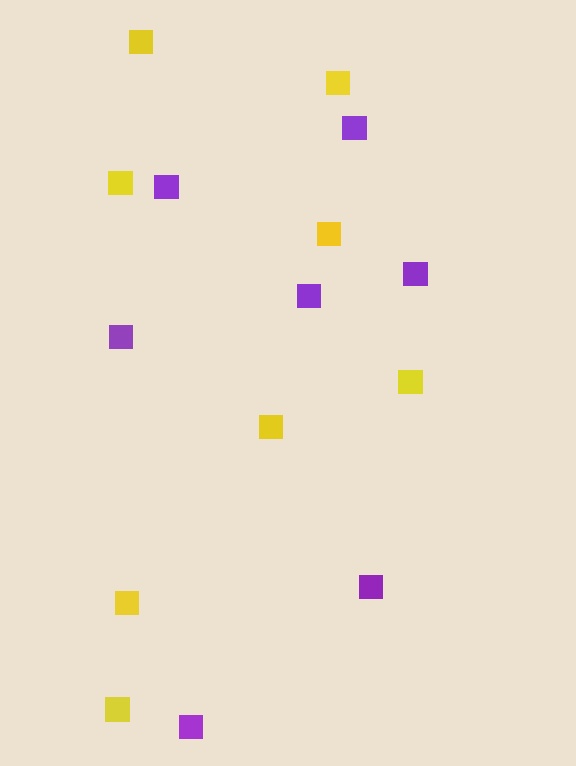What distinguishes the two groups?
There are 2 groups: one group of yellow squares (8) and one group of purple squares (7).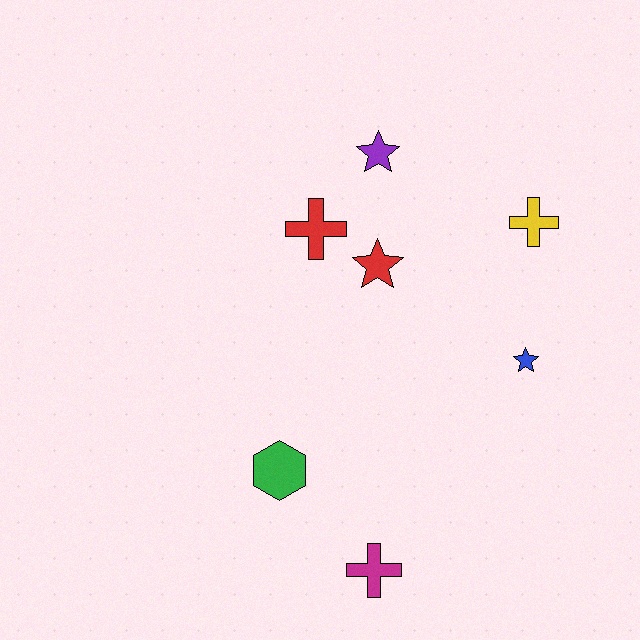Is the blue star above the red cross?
No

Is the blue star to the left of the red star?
No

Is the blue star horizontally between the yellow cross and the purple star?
Yes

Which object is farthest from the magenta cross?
The purple star is farthest from the magenta cross.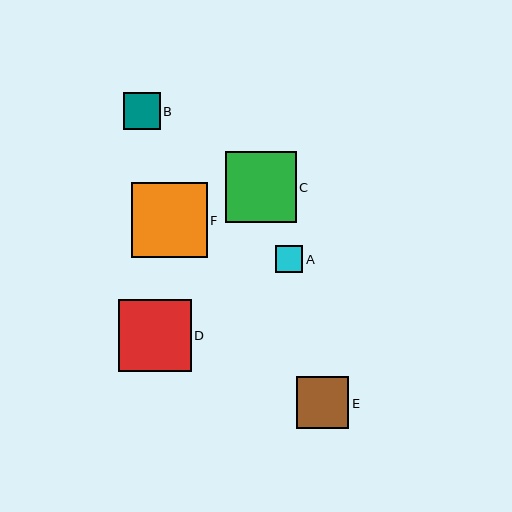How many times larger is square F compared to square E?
Square F is approximately 1.4 times the size of square E.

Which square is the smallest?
Square A is the smallest with a size of approximately 27 pixels.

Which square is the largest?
Square F is the largest with a size of approximately 76 pixels.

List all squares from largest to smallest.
From largest to smallest: F, D, C, E, B, A.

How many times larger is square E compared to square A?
Square E is approximately 1.9 times the size of square A.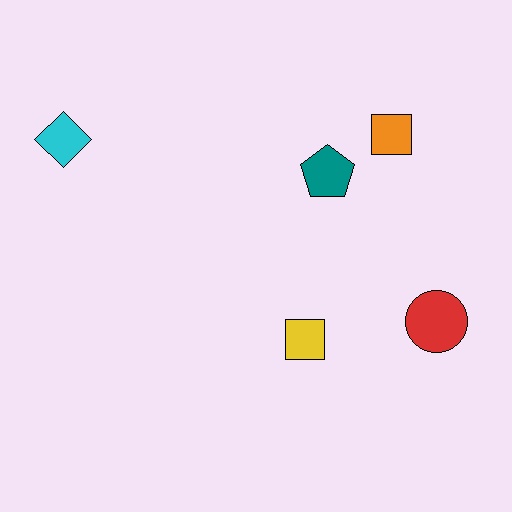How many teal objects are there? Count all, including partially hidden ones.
There is 1 teal object.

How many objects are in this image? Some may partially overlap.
There are 5 objects.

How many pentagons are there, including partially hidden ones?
There is 1 pentagon.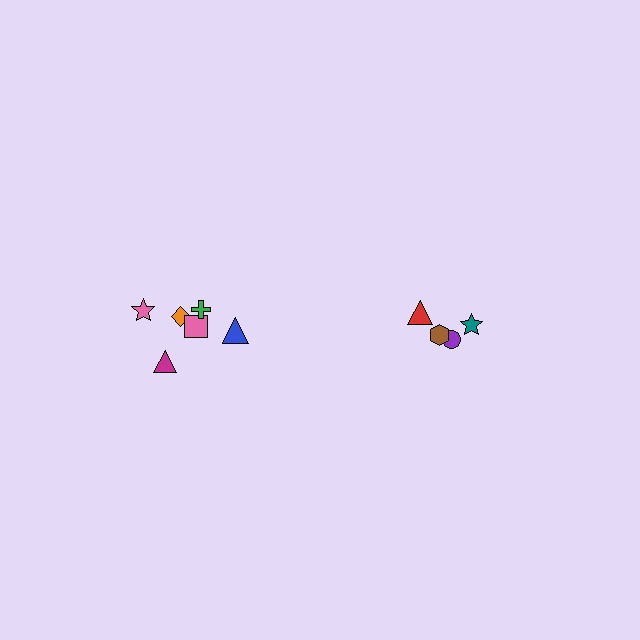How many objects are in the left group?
There are 6 objects.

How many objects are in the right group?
There are 4 objects.